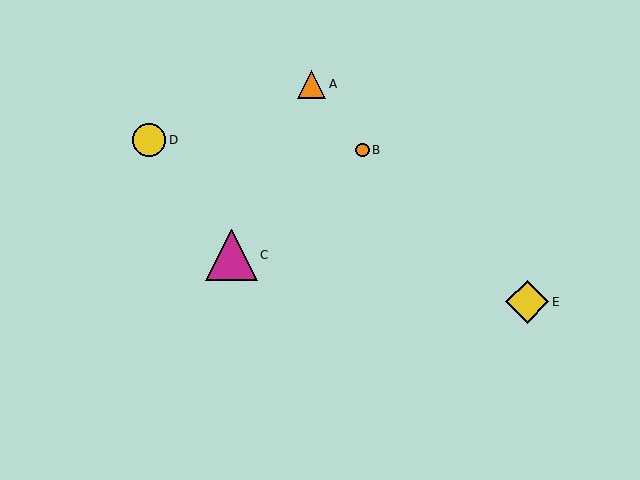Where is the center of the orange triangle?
The center of the orange triangle is at (311, 84).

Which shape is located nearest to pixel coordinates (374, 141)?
The orange circle (labeled B) at (362, 150) is nearest to that location.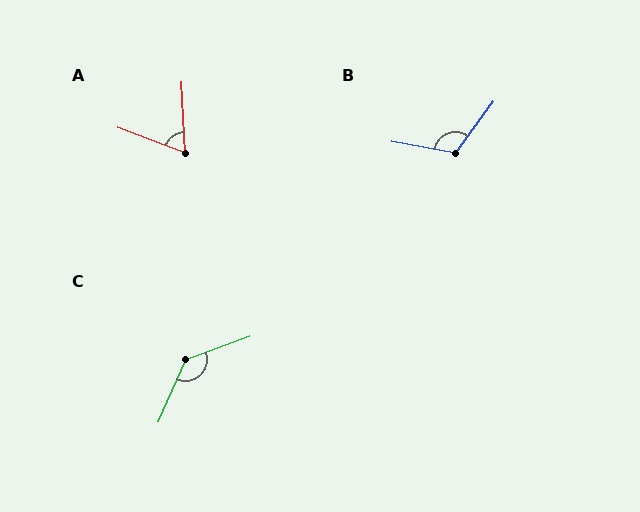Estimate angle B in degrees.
Approximately 116 degrees.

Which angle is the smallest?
A, at approximately 67 degrees.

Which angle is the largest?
C, at approximately 133 degrees.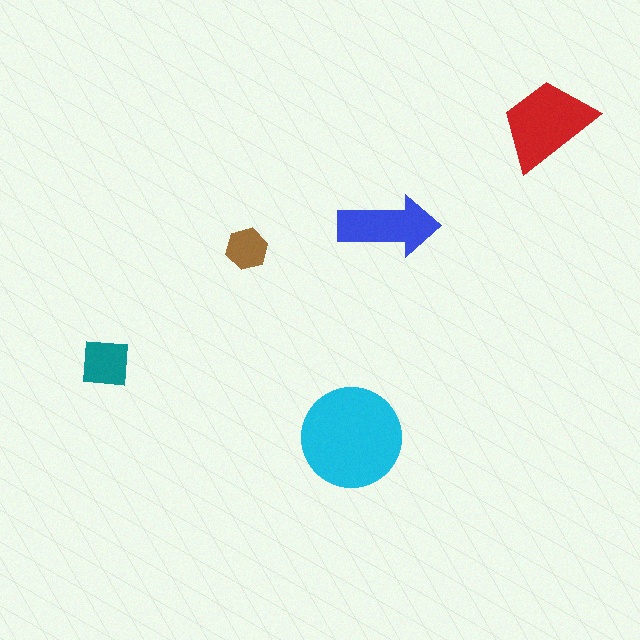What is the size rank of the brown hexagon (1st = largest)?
5th.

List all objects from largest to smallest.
The cyan circle, the red trapezoid, the blue arrow, the teal square, the brown hexagon.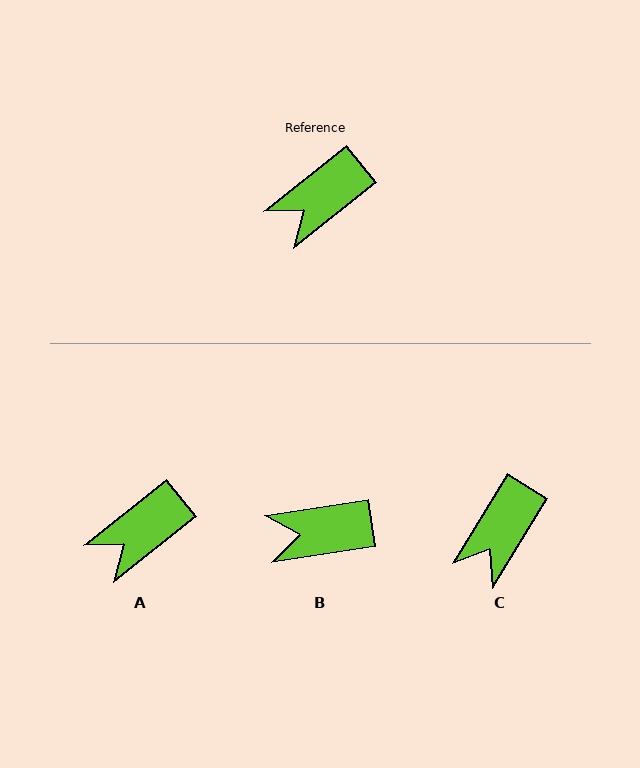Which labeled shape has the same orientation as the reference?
A.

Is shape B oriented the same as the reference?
No, it is off by about 30 degrees.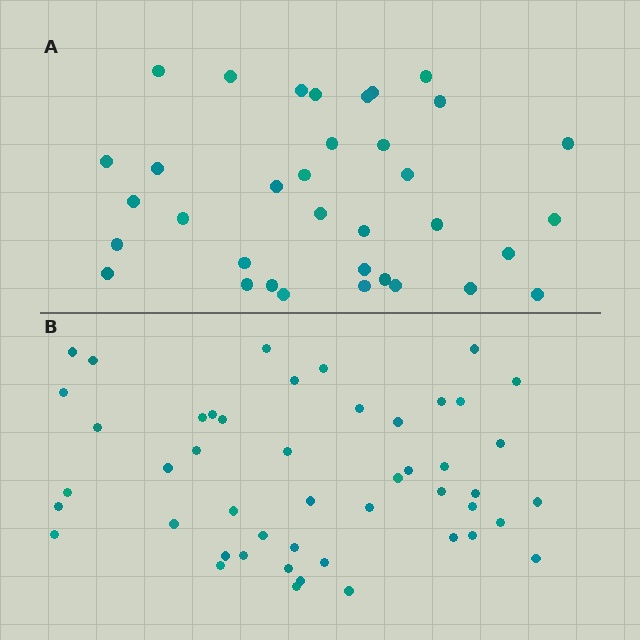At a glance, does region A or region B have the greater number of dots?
Region B (the bottom region) has more dots.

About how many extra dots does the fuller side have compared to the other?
Region B has approximately 15 more dots than region A.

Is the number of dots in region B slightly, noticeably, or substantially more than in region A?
Region B has noticeably more, but not dramatically so. The ratio is roughly 1.4 to 1.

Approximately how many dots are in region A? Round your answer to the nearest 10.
About 40 dots. (The exact count is 35, which rounds to 40.)